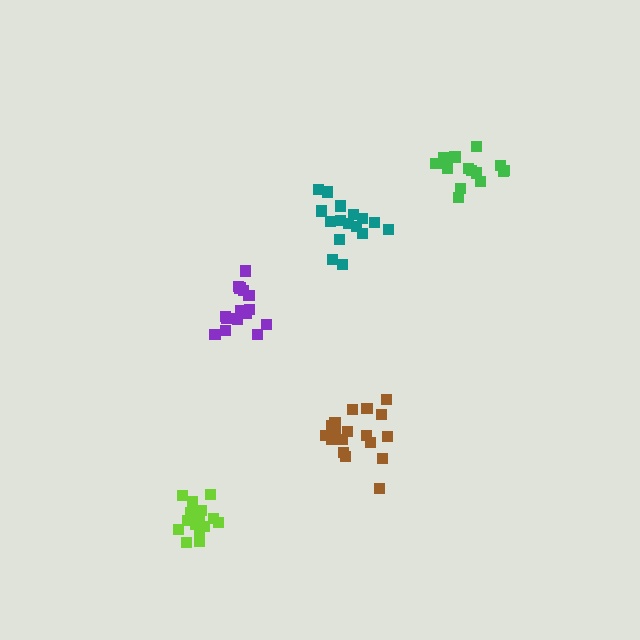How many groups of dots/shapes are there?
There are 5 groups.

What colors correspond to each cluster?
The clusters are colored: green, brown, purple, teal, lime.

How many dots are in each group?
Group 1: 16 dots, Group 2: 18 dots, Group 3: 17 dots, Group 4: 16 dots, Group 5: 17 dots (84 total).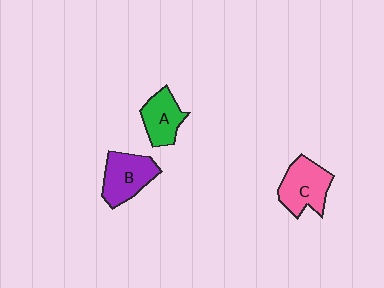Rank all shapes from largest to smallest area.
From largest to smallest: C (pink), B (purple), A (green).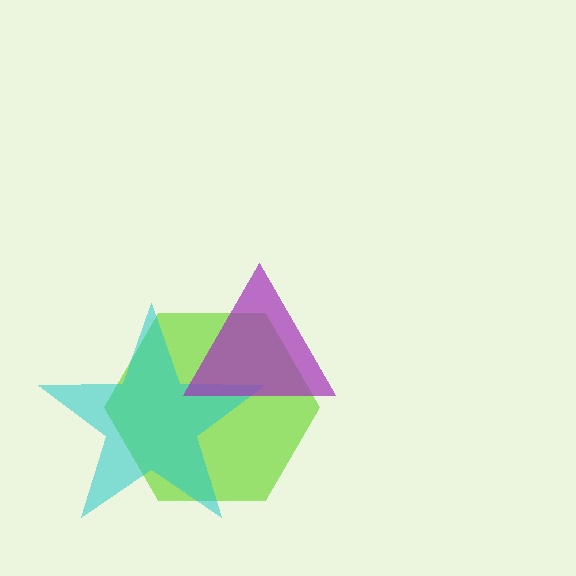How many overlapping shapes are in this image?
There are 3 overlapping shapes in the image.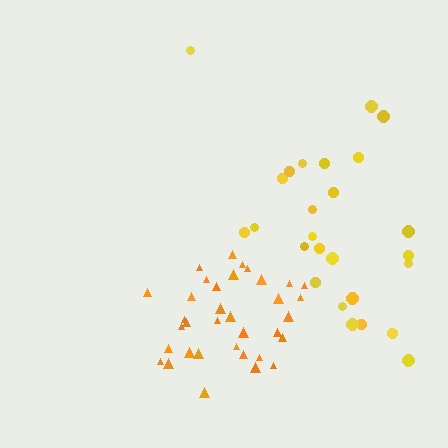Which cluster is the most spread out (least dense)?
Yellow.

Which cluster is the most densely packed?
Orange.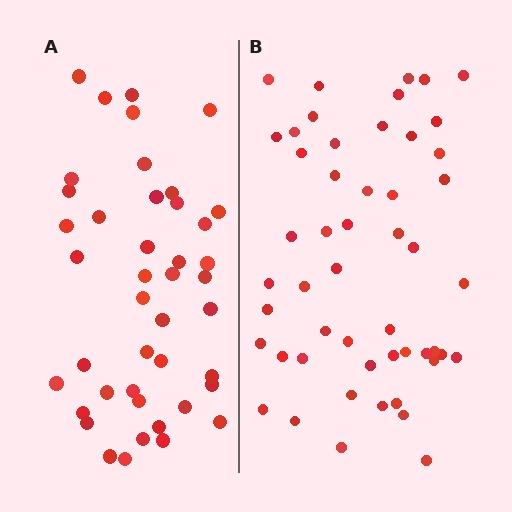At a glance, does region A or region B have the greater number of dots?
Region B (the right region) has more dots.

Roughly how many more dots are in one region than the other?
Region B has roughly 8 or so more dots than region A.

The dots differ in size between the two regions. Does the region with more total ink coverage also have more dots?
No. Region A has more total ink coverage because its dots are larger, but region B actually contains more individual dots. Total area can be misleading — the number of items is what matters here.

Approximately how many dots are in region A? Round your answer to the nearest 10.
About 40 dots. (The exact count is 43, which rounds to 40.)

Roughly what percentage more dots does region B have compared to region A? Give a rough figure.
About 20% more.